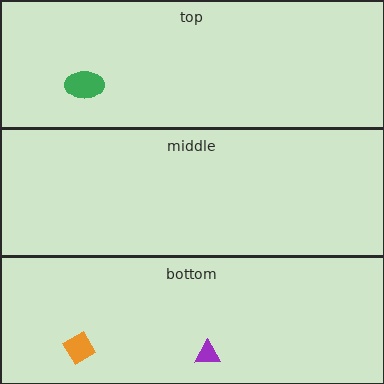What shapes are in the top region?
The green ellipse.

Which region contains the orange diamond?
The bottom region.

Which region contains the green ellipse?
The top region.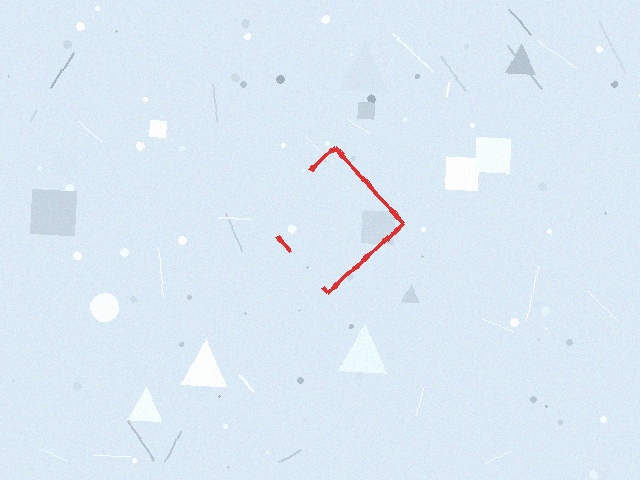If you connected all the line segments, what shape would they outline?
They would outline a diamond.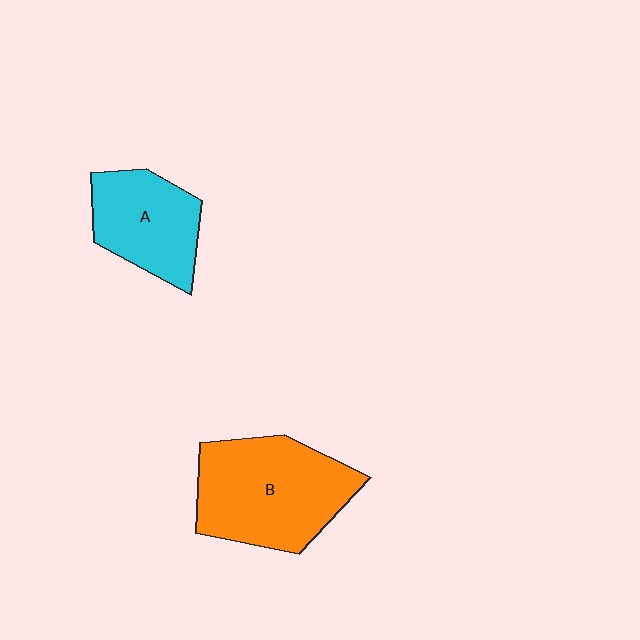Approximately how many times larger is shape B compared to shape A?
Approximately 1.5 times.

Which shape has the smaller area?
Shape A (cyan).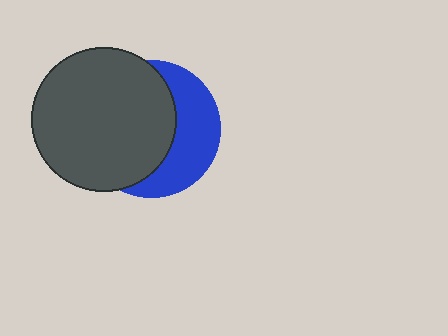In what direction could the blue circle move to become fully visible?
The blue circle could move right. That would shift it out from behind the dark gray circle entirely.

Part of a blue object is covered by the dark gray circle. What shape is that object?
It is a circle.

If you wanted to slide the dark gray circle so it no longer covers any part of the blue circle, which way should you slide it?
Slide it left — that is the most direct way to separate the two shapes.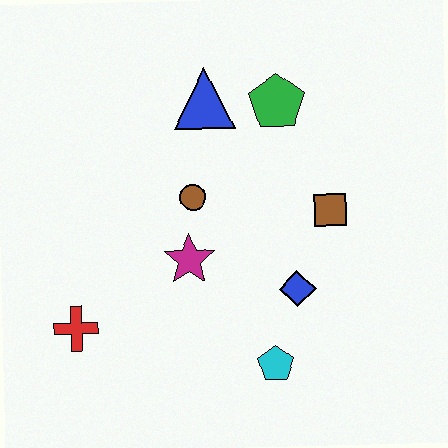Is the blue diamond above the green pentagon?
No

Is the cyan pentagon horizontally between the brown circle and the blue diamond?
Yes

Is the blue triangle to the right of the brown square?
No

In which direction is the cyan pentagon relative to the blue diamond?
The cyan pentagon is below the blue diamond.